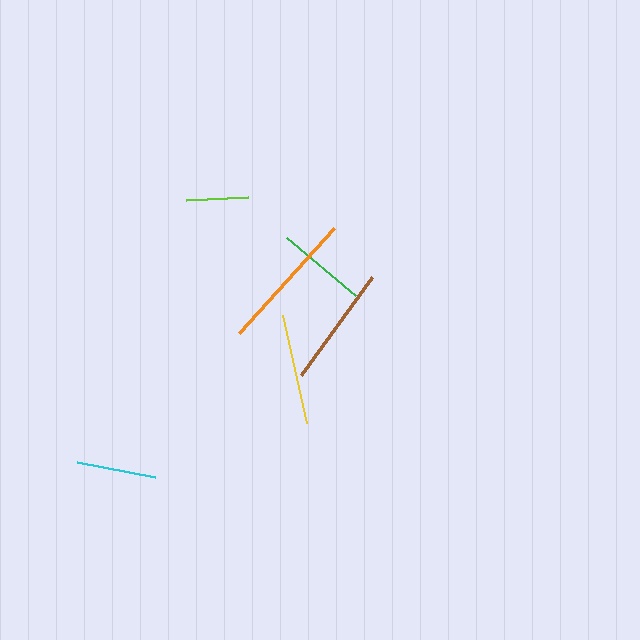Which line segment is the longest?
The orange line is the longest at approximately 141 pixels.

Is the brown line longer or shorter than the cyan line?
The brown line is longer than the cyan line.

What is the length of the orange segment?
The orange segment is approximately 141 pixels long.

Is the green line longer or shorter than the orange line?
The orange line is longer than the green line.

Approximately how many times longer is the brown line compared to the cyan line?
The brown line is approximately 1.5 times the length of the cyan line.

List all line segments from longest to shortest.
From longest to shortest: orange, brown, yellow, green, cyan, lime.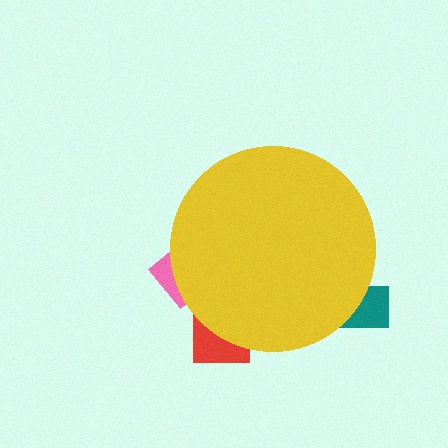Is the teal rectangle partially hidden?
Yes, the teal rectangle is partially hidden behind the yellow circle.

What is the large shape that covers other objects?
A yellow circle.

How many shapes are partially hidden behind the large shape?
3 shapes are partially hidden.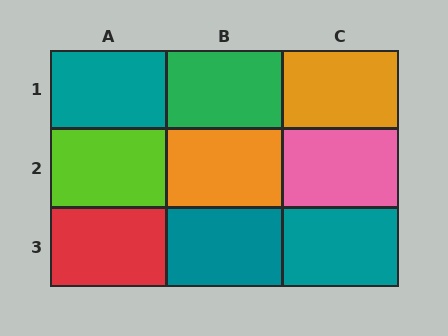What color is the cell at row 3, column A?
Red.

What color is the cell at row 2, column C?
Pink.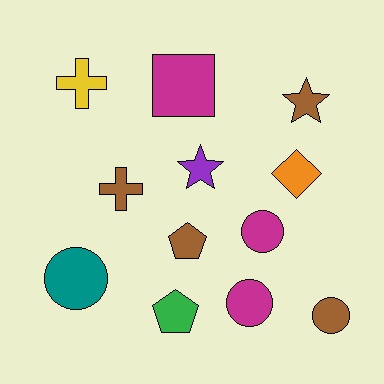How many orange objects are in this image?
There is 1 orange object.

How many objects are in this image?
There are 12 objects.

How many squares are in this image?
There is 1 square.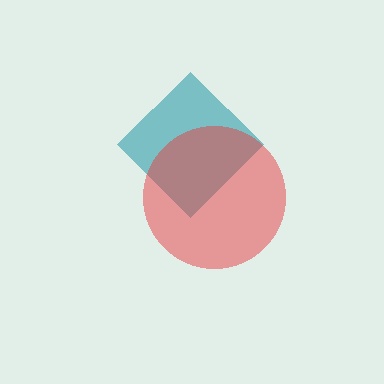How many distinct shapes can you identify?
There are 2 distinct shapes: a teal diamond, a red circle.